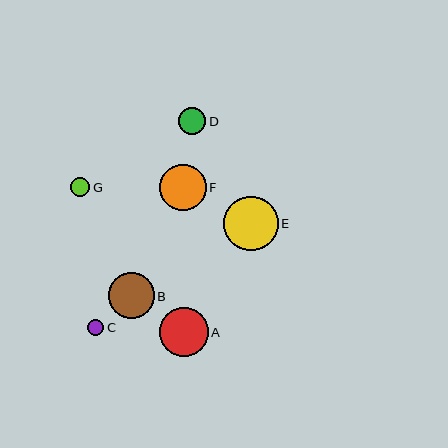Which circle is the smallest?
Circle C is the smallest with a size of approximately 16 pixels.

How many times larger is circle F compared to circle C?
Circle F is approximately 2.9 times the size of circle C.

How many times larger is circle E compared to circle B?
Circle E is approximately 1.2 times the size of circle B.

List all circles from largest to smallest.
From largest to smallest: E, A, F, B, D, G, C.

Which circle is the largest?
Circle E is the largest with a size of approximately 55 pixels.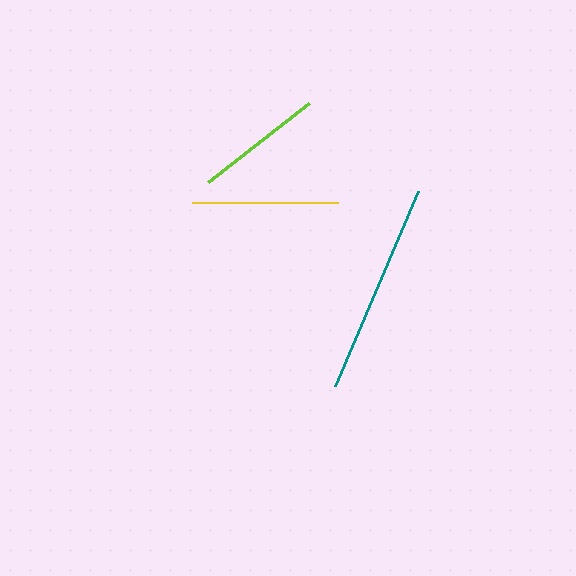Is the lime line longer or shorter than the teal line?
The teal line is longer than the lime line.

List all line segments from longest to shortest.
From longest to shortest: teal, yellow, lime.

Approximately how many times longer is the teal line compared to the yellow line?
The teal line is approximately 1.5 times the length of the yellow line.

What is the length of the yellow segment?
The yellow segment is approximately 145 pixels long.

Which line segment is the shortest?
The lime line is the shortest at approximately 128 pixels.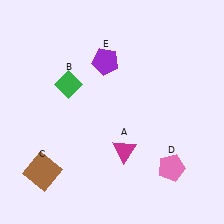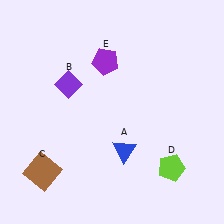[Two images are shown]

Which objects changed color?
A changed from magenta to blue. B changed from green to purple. D changed from pink to lime.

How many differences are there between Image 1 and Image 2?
There are 3 differences between the two images.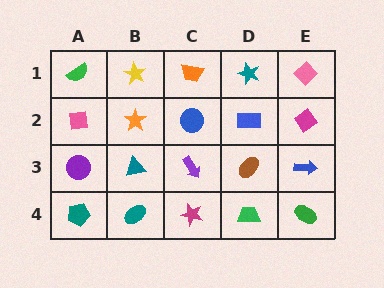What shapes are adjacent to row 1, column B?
An orange star (row 2, column B), a green semicircle (row 1, column A), an orange trapezoid (row 1, column C).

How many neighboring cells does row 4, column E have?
2.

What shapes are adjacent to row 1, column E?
A magenta diamond (row 2, column E), a teal star (row 1, column D).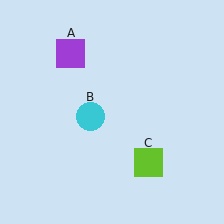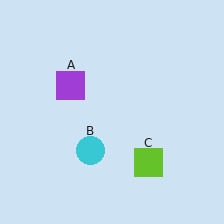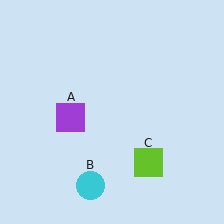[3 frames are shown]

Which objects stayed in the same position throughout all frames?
Lime square (object C) remained stationary.